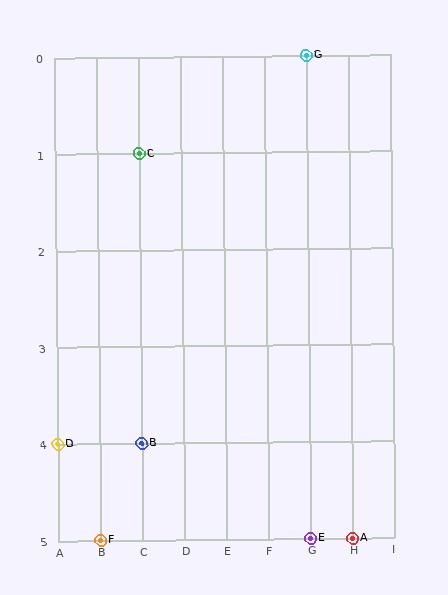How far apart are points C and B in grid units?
Points C and B are 3 rows apart.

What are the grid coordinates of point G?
Point G is at grid coordinates (G, 0).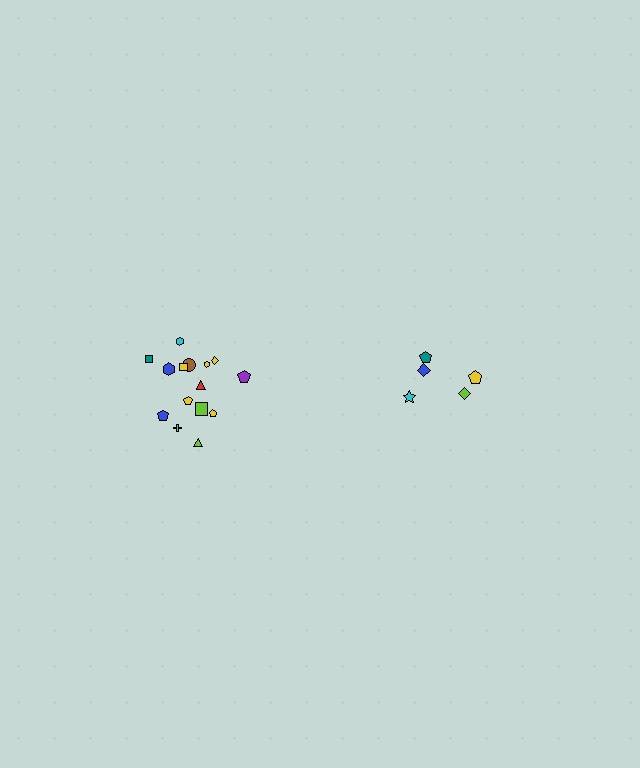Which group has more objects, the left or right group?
The left group.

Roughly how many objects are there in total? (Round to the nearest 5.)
Roughly 20 objects in total.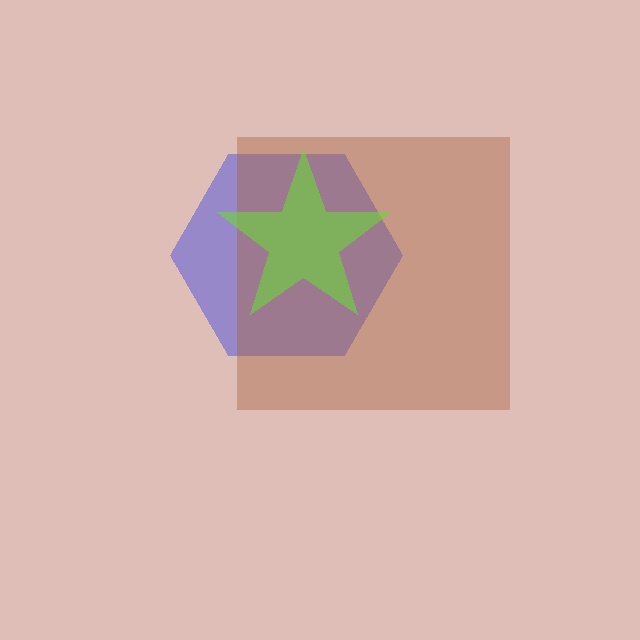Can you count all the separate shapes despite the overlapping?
Yes, there are 3 separate shapes.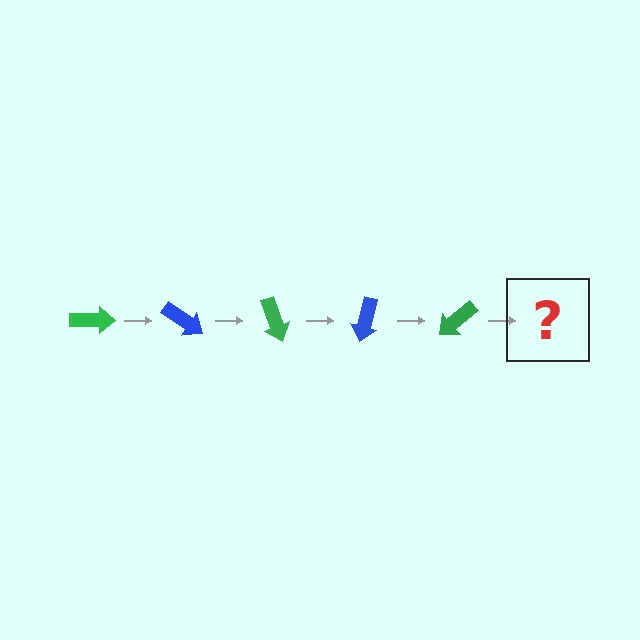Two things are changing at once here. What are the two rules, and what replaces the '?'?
The two rules are that it rotates 35 degrees each step and the color cycles through green and blue. The '?' should be a blue arrow, rotated 175 degrees from the start.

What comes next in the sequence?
The next element should be a blue arrow, rotated 175 degrees from the start.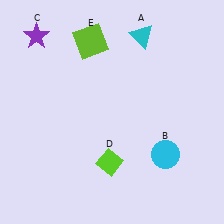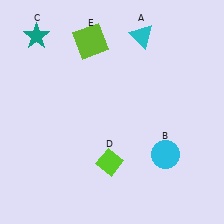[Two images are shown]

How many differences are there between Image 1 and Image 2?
There is 1 difference between the two images.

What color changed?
The star (C) changed from purple in Image 1 to teal in Image 2.